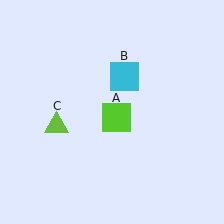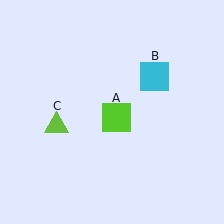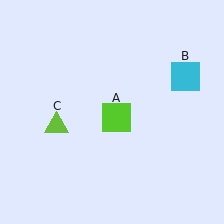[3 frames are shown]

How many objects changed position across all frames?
1 object changed position: cyan square (object B).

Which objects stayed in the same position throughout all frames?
Lime square (object A) and lime triangle (object C) remained stationary.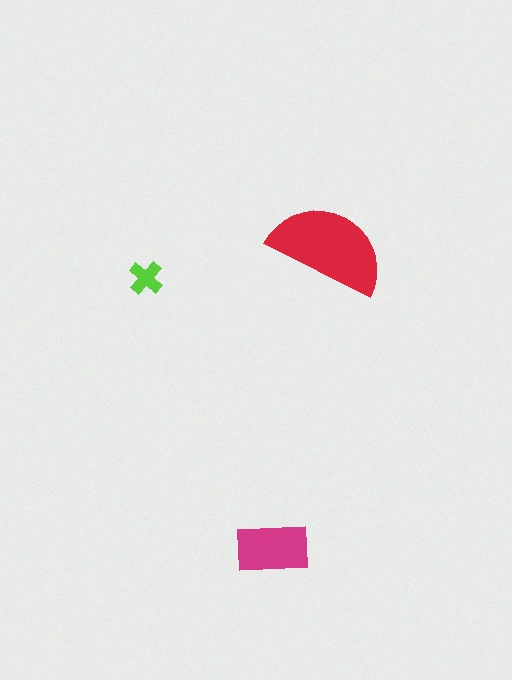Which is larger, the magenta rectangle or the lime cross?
The magenta rectangle.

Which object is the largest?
The red semicircle.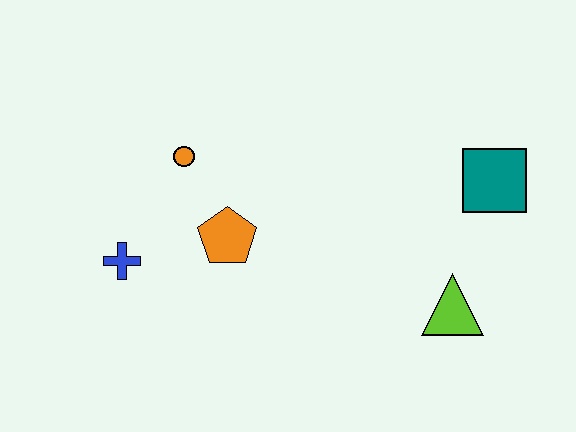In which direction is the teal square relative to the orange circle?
The teal square is to the right of the orange circle.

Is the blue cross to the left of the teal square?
Yes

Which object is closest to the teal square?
The lime triangle is closest to the teal square.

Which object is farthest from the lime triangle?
The blue cross is farthest from the lime triangle.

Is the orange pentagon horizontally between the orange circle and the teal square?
Yes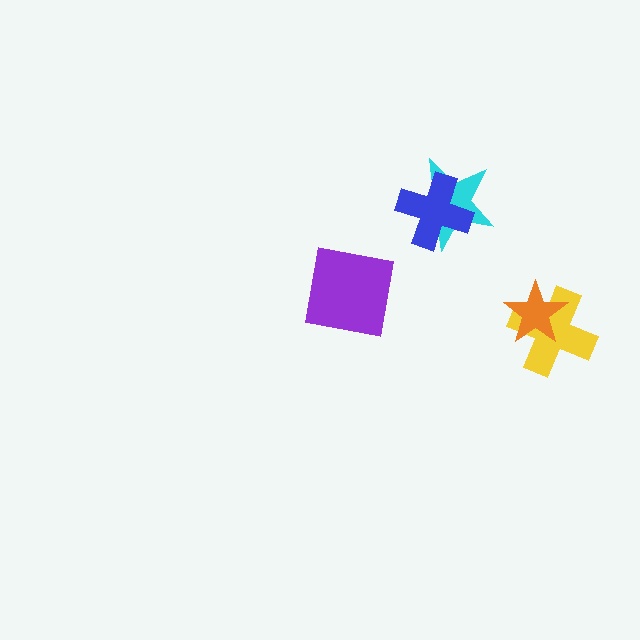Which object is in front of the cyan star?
The blue cross is in front of the cyan star.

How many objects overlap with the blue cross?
1 object overlaps with the blue cross.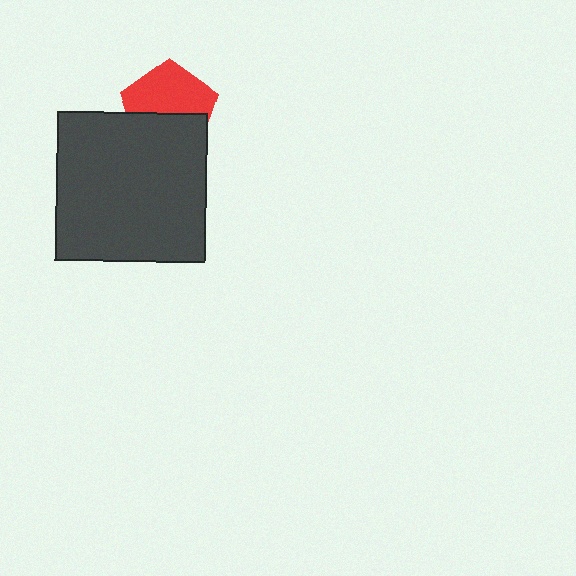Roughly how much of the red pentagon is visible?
About half of it is visible (roughly 57%).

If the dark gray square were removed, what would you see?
You would see the complete red pentagon.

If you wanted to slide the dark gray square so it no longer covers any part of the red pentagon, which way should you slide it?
Slide it down — that is the most direct way to separate the two shapes.